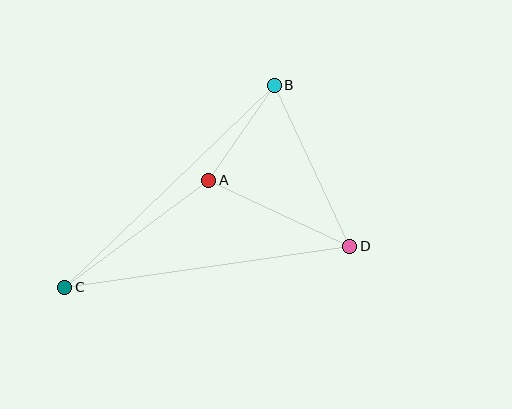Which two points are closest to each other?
Points A and B are closest to each other.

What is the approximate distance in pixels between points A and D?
The distance between A and D is approximately 156 pixels.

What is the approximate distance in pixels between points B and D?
The distance between B and D is approximately 178 pixels.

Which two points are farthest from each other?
Points B and C are farthest from each other.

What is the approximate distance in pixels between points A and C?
The distance between A and C is approximately 179 pixels.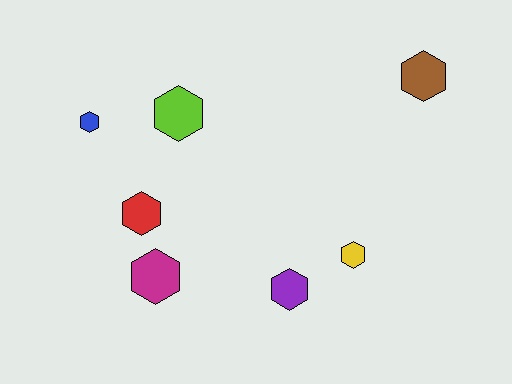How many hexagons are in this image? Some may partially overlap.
There are 7 hexagons.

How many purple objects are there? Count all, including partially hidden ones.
There is 1 purple object.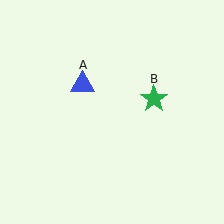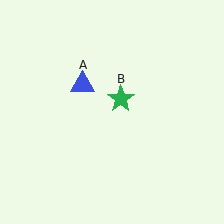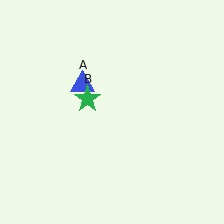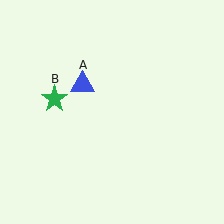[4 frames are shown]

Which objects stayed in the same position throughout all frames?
Blue triangle (object A) remained stationary.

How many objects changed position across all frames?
1 object changed position: green star (object B).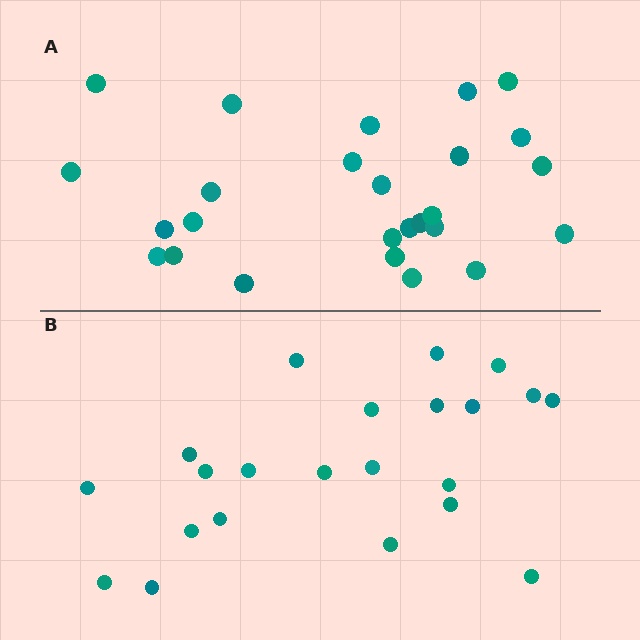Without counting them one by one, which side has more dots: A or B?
Region A (the top region) has more dots.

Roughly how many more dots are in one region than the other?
Region A has about 4 more dots than region B.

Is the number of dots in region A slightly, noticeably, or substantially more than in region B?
Region A has only slightly more — the two regions are fairly close. The ratio is roughly 1.2 to 1.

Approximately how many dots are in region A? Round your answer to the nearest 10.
About 30 dots. (The exact count is 26, which rounds to 30.)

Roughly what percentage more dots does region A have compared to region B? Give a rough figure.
About 20% more.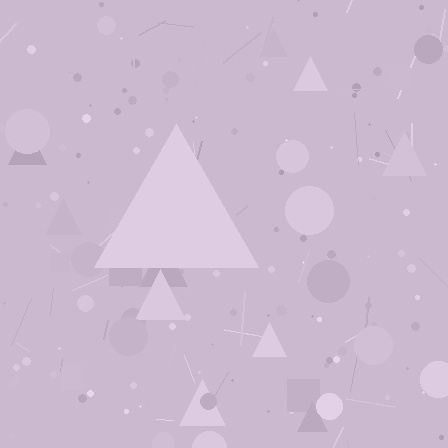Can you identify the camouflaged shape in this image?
The camouflaged shape is a triangle.